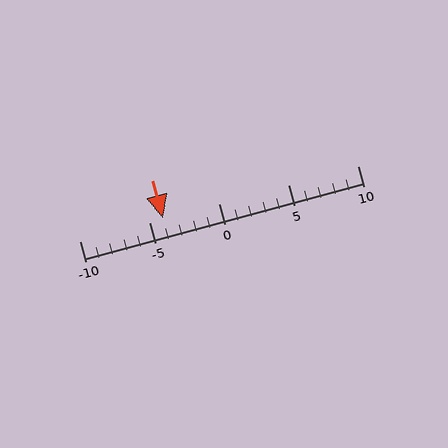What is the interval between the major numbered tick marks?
The major tick marks are spaced 5 units apart.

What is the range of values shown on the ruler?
The ruler shows values from -10 to 10.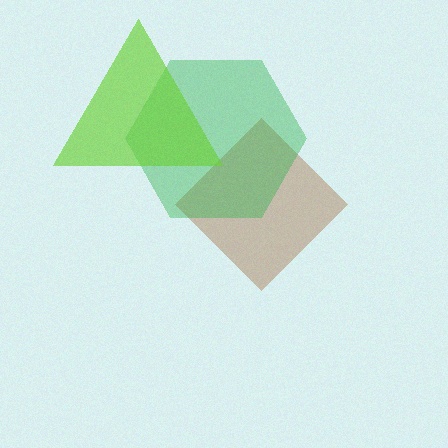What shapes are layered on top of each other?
The layered shapes are: a brown diamond, a green hexagon, a lime triangle.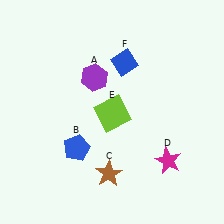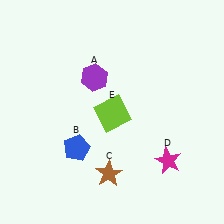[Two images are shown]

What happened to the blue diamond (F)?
The blue diamond (F) was removed in Image 2. It was in the top-right area of Image 1.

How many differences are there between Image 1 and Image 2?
There is 1 difference between the two images.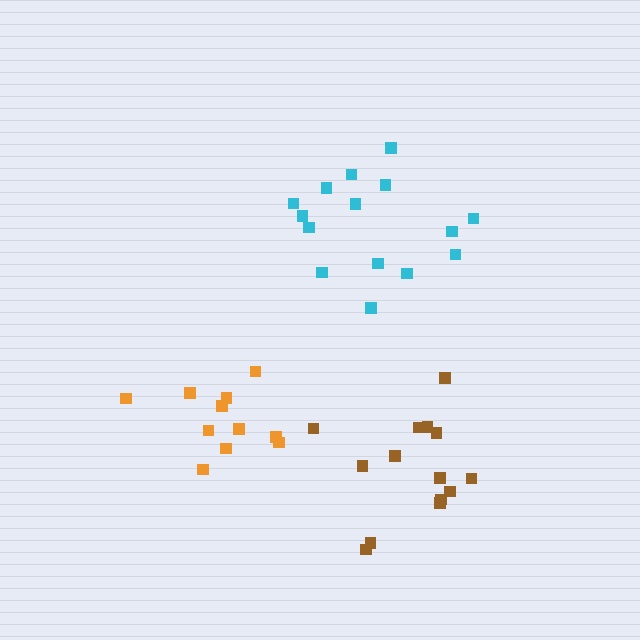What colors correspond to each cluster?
The clusters are colored: orange, brown, cyan.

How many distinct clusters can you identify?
There are 3 distinct clusters.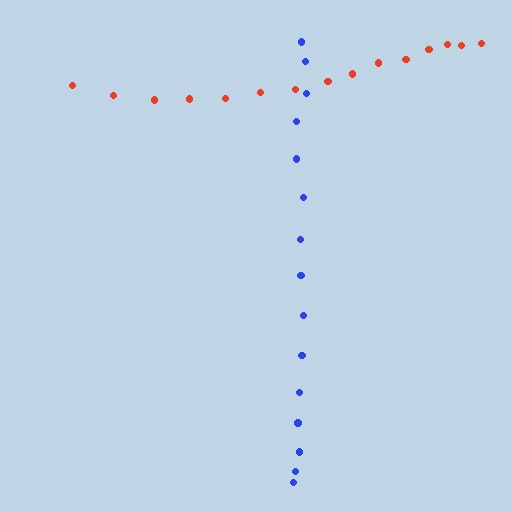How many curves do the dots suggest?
There are 2 distinct paths.